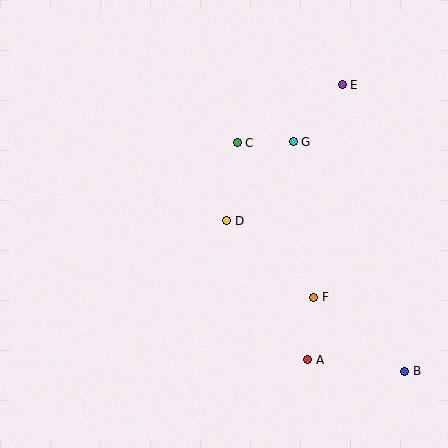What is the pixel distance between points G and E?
The distance between G and E is 75 pixels.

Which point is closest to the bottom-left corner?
Point A is closest to the bottom-left corner.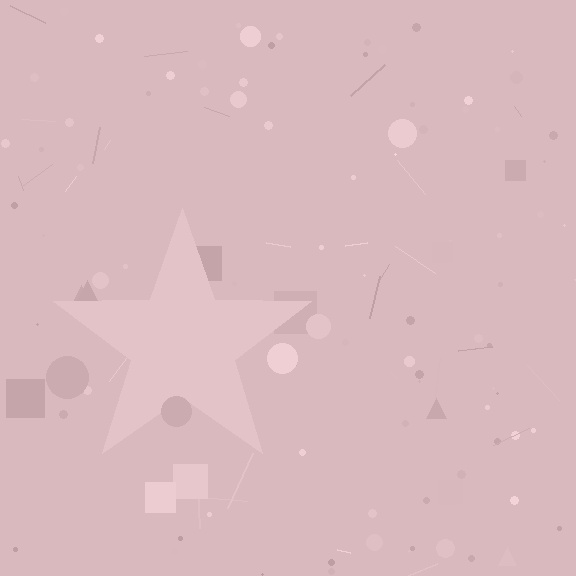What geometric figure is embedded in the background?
A star is embedded in the background.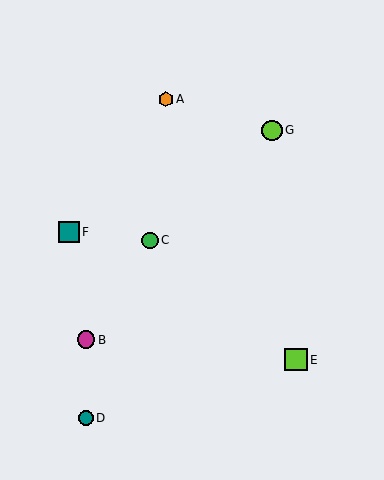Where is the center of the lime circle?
The center of the lime circle is at (272, 130).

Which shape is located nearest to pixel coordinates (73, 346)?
The magenta circle (labeled B) at (86, 340) is nearest to that location.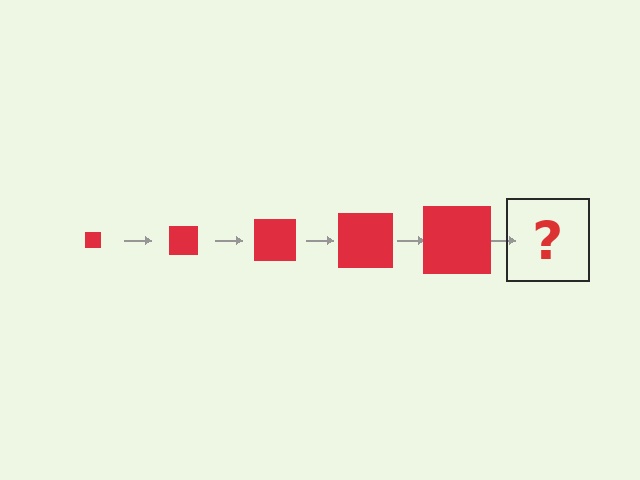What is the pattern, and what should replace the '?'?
The pattern is that the square gets progressively larger each step. The '?' should be a red square, larger than the previous one.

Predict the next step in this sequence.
The next step is a red square, larger than the previous one.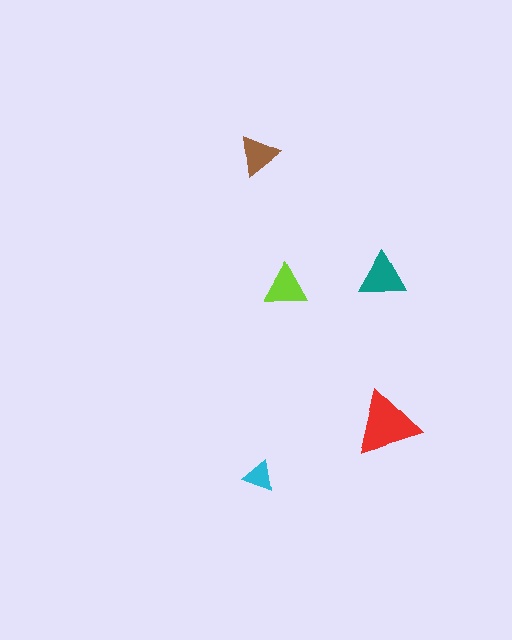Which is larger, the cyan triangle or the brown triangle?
The brown one.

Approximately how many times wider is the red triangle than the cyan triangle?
About 2 times wider.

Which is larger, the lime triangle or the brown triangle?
The lime one.